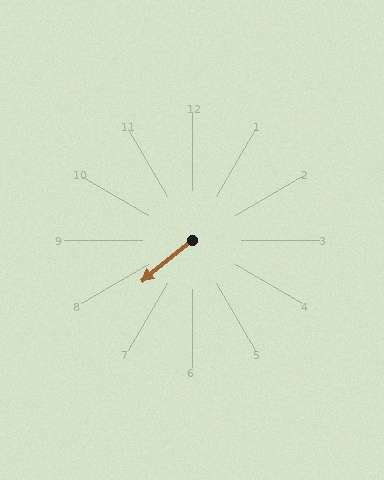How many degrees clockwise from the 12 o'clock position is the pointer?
Approximately 231 degrees.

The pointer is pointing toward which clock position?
Roughly 8 o'clock.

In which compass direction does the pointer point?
Southwest.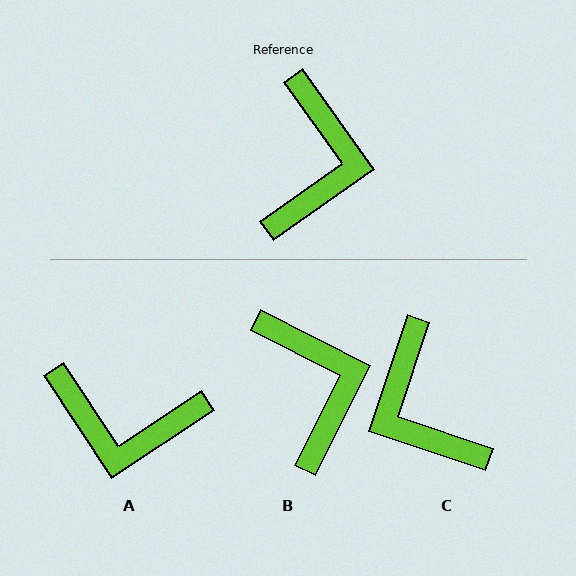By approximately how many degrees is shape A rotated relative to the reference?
Approximately 92 degrees clockwise.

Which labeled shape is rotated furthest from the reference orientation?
C, about 144 degrees away.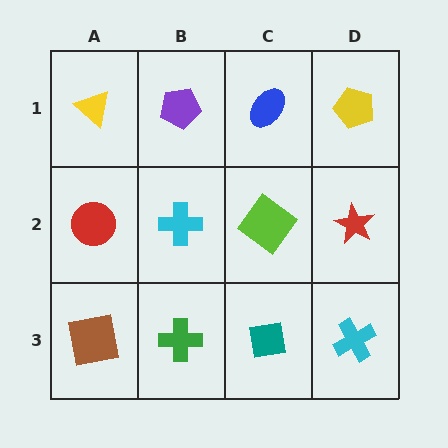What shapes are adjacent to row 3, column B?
A cyan cross (row 2, column B), a brown square (row 3, column A), a teal square (row 3, column C).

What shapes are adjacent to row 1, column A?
A red circle (row 2, column A), a purple pentagon (row 1, column B).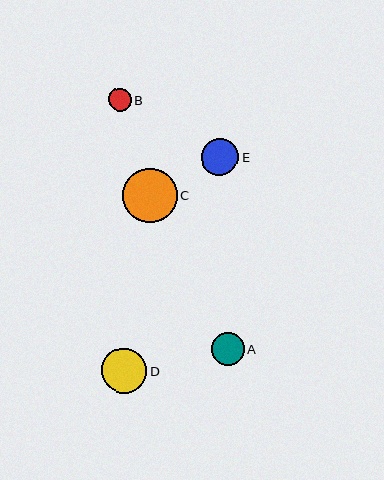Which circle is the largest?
Circle C is the largest with a size of approximately 55 pixels.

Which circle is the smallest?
Circle B is the smallest with a size of approximately 23 pixels.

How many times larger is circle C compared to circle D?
Circle C is approximately 1.2 times the size of circle D.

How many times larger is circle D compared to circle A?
Circle D is approximately 1.4 times the size of circle A.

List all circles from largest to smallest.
From largest to smallest: C, D, E, A, B.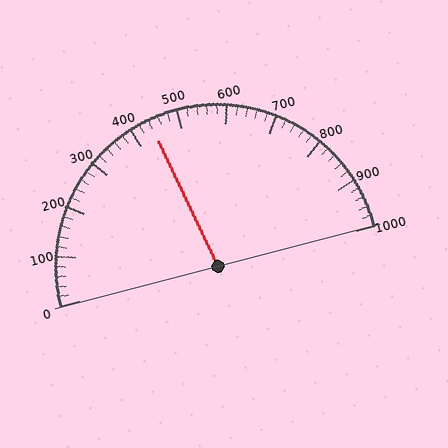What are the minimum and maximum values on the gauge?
The gauge ranges from 0 to 1000.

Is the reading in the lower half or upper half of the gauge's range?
The reading is in the lower half of the range (0 to 1000).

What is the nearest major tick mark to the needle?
The nearest major tick mark is 400.